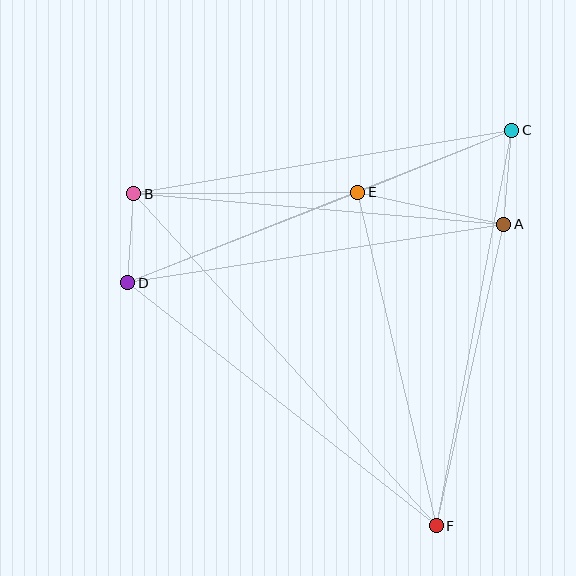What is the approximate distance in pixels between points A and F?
The distance between A and F is approximately 309 pixels.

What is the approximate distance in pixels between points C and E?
The distance between C and E is approximately 166 pixels.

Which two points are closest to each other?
Points B and D are closest to each other.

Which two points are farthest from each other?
Points B and F are farthest from each other.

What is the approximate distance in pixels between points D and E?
The distance between D and E is approximately 247 pixels.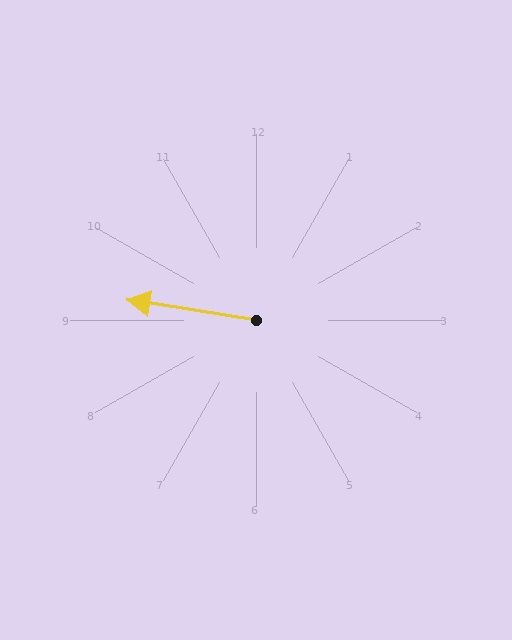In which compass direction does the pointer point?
West.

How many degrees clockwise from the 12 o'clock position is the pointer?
Approximately 279 degrees.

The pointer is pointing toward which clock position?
Roughly 9 o'clock.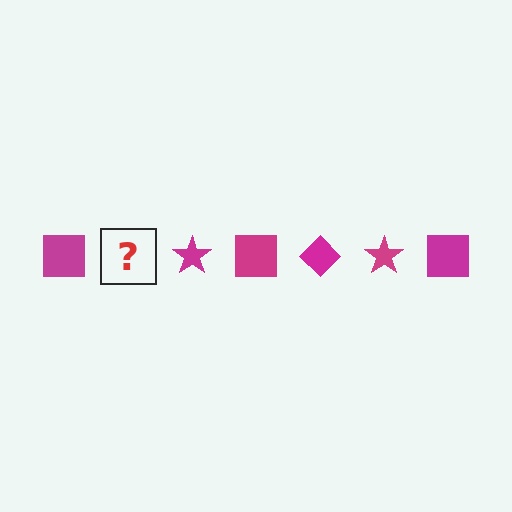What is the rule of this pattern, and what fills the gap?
The rule is that the pattern cycles through square, diamond, star shapes in magenta. The gap should be filled with a magenta diamond.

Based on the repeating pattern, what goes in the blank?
The blank should be a magenta diamond.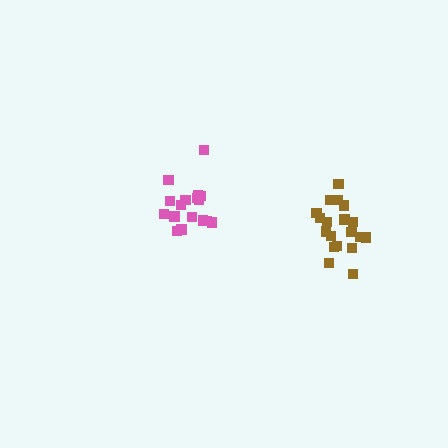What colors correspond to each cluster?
The clusters are colored: pink, brown.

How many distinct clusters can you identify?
There are 2 distinct clusters.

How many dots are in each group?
Group 1: 17 dots, Group 2: 19 dots (36 total).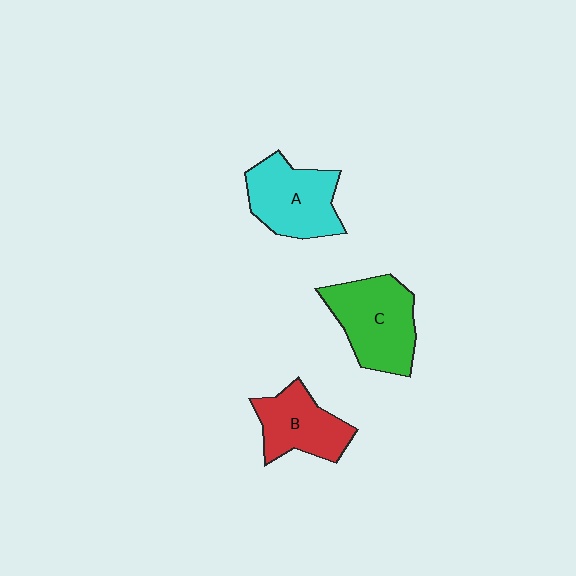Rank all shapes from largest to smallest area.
From largest to smallest: C (green), A (cyan), B (red).